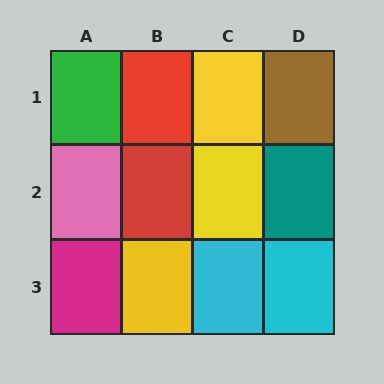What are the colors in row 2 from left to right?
Pink, red, yellow, teal.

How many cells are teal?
1 cell is teal.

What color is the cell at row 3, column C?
Cyan.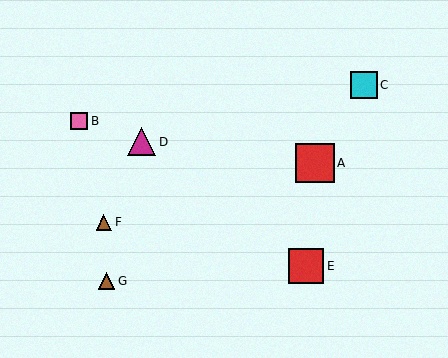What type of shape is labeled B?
Shape B is a pink square.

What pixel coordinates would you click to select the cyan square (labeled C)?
Click at (364, 85) to select the cyan square C.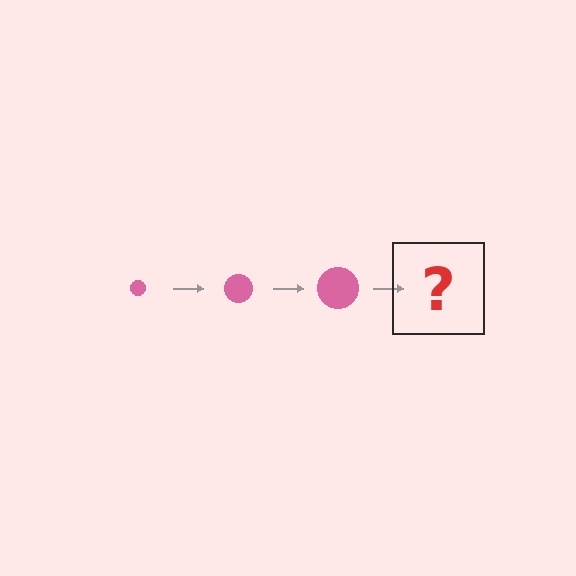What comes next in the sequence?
The next element should be a pink circle, larger than the previous one.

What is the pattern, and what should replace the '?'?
The pattern is that the circle gets progressively larger each step. The '?' should be a pink circle, larger than the previous one.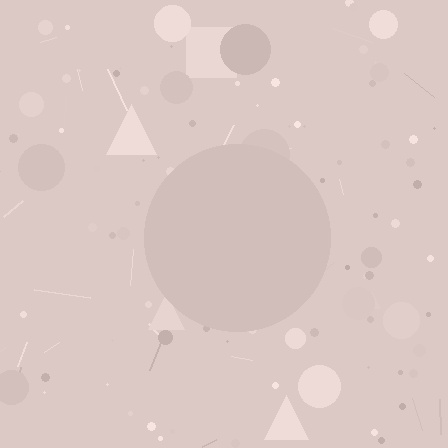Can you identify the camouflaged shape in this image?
The camouflaged shape is a circle.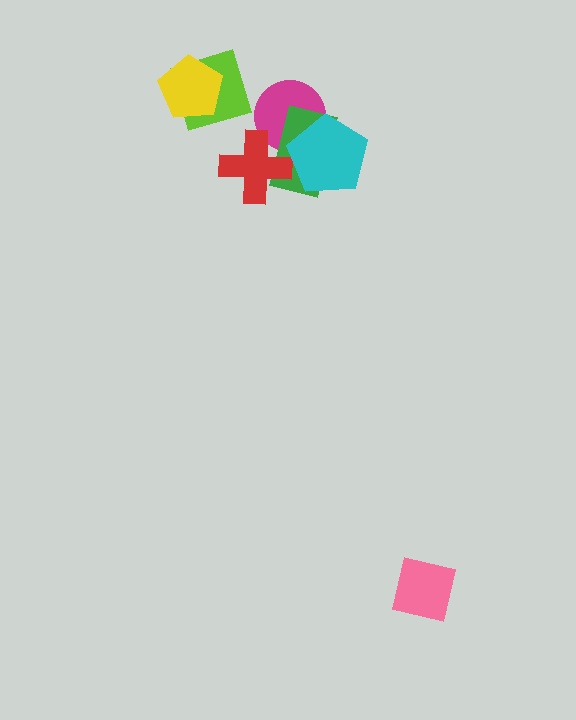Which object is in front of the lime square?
The yellow pentagon is in front of the lime square.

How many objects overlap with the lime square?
1 object overlaps with the lime square.